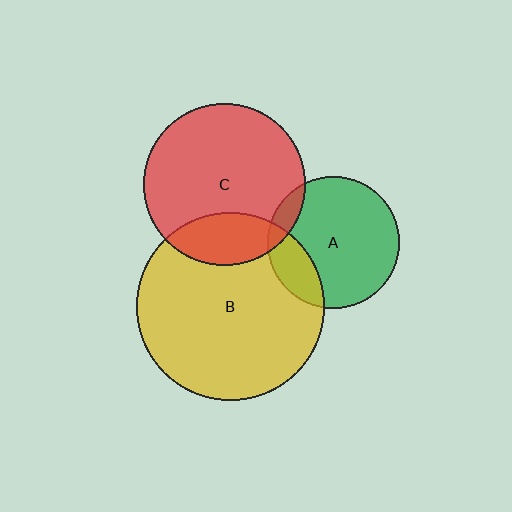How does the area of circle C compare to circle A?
Approximately 1.5 times.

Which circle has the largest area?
Circle B (yellow).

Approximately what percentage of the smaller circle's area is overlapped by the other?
Approximately 20%.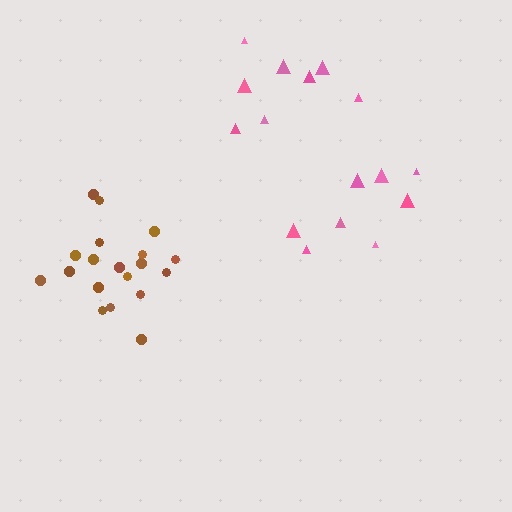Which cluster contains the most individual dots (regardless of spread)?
Brown (19).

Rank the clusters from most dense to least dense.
brown, pink.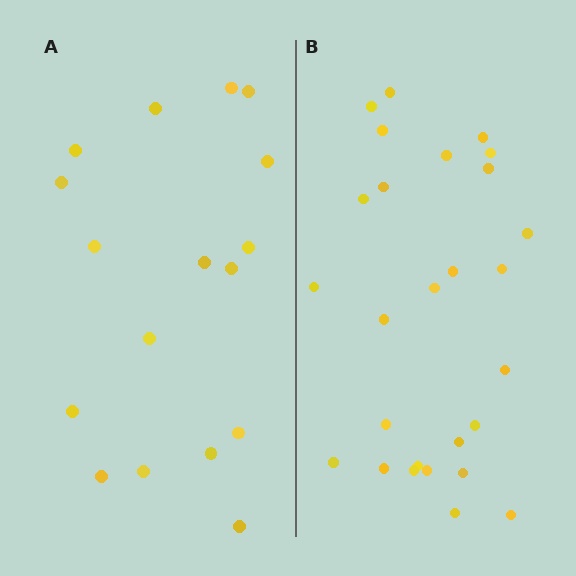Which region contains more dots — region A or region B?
Region B (the right region) has more dots.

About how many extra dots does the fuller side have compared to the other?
Region B has roughly 10 or so more dots than region A.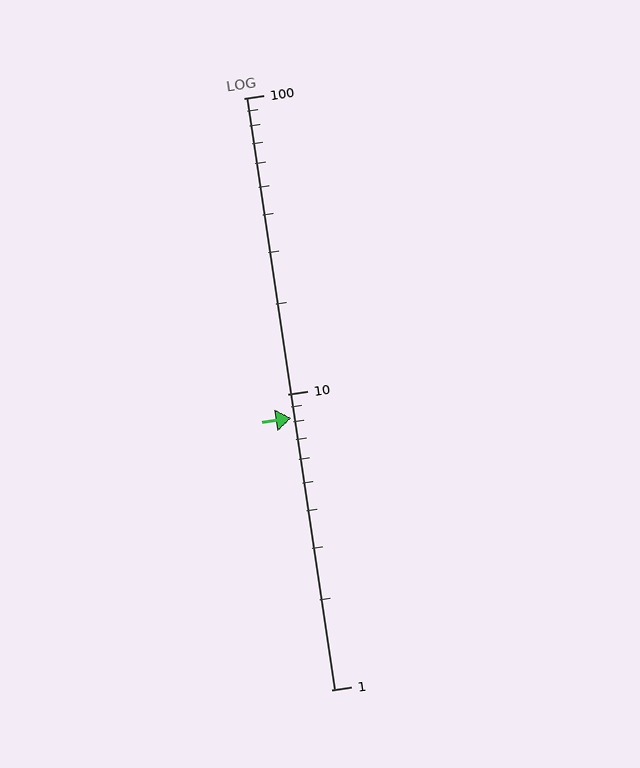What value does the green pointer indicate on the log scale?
The pointer indicates approximately 8.3.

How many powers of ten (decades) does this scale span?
The scale spans 2 decades, from 1 to 100.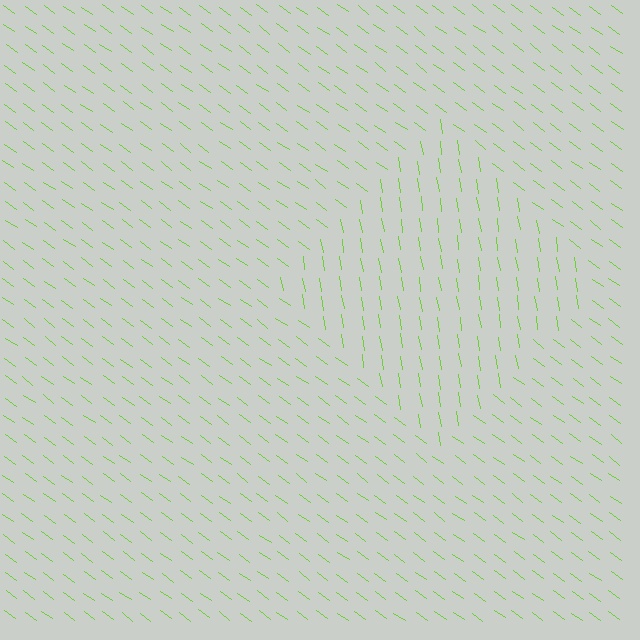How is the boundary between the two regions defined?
The boundary is defined purely by a change in line orientation (approximately 45 degrees difference). All lines are the same color and thickness.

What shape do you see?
I see a diamond.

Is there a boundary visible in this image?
Yes, there is a texture boundary formed by a change in line orientation.